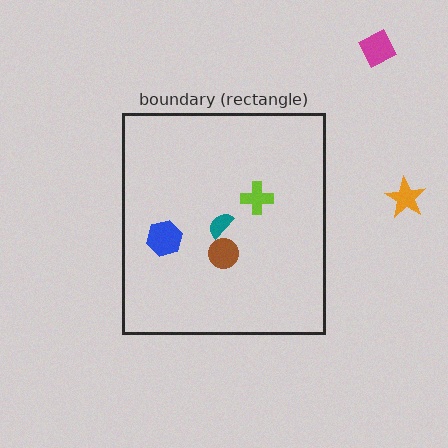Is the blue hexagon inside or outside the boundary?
Inside.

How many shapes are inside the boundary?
4 inside, 2 outside.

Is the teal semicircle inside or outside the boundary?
Inside.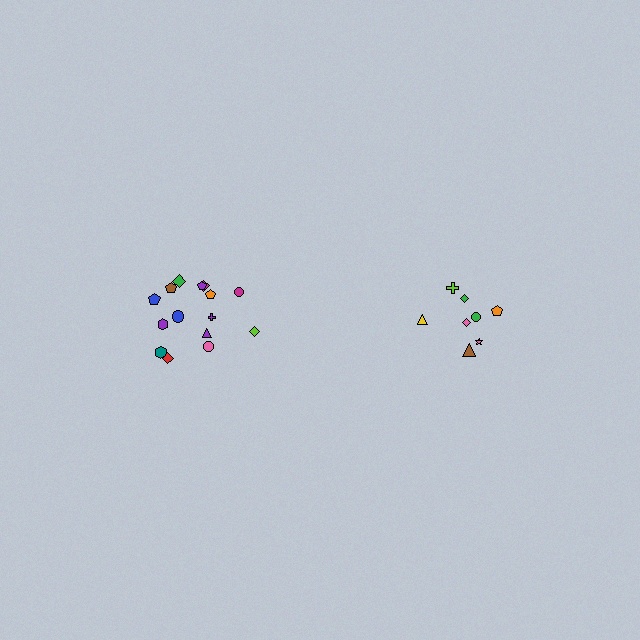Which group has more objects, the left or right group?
The left group.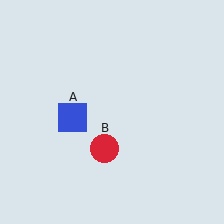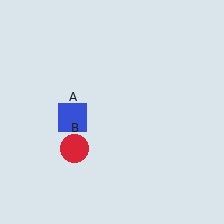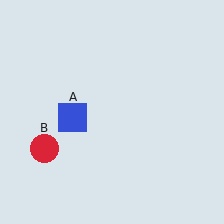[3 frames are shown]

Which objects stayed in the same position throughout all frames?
Blue square (object A) remained stationary.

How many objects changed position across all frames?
1 object changed position: red circle (object B).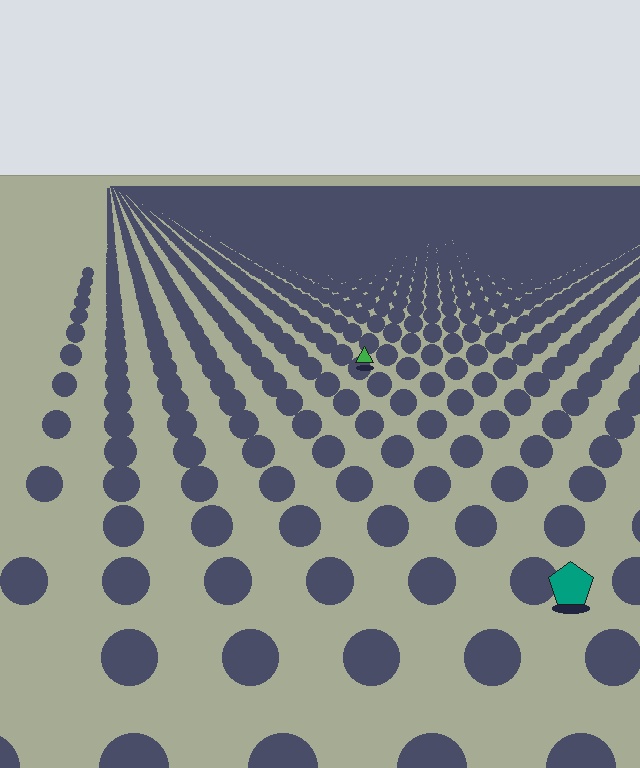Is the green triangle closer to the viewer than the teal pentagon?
No. The teal pentagon is closer — you can tell from the texture gradient: the ground texture is coarser near it.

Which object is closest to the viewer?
The teal pentagon is closest. The texture marks near it are larger and more spread out.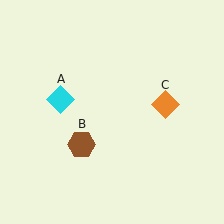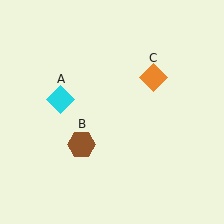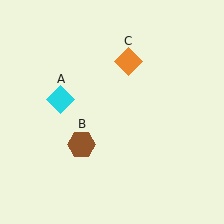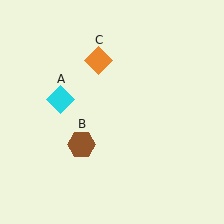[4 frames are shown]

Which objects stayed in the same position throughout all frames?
Cyan diamond (object A) and brown hexagon (object B) remained stationary.